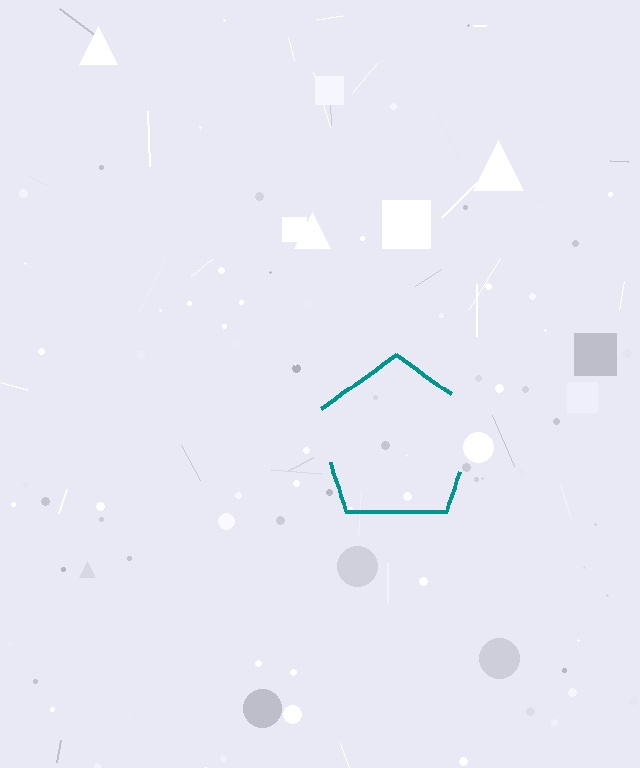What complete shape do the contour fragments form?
The contour fragments form a pentagon.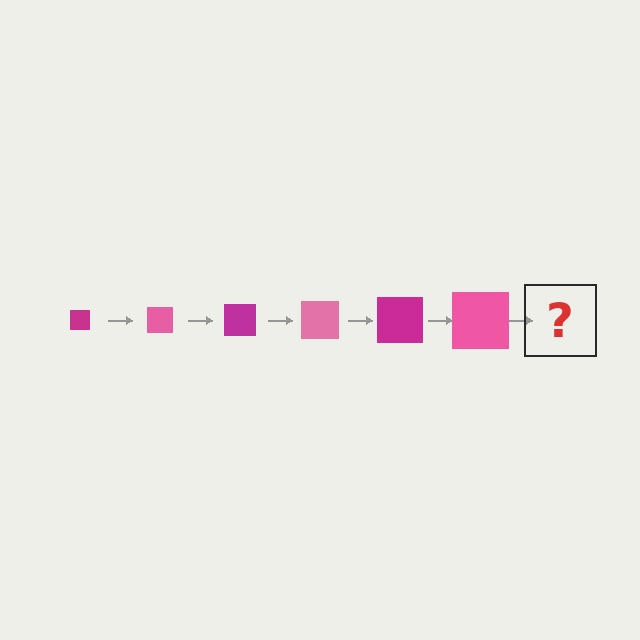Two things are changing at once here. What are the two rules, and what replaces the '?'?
The two rules are that the square grows larger each step and the color cycles through magenta and pink. The '?' should be a magenta square, larger than the previous one.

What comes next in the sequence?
The next element should be a magenta square, larger than the previous one.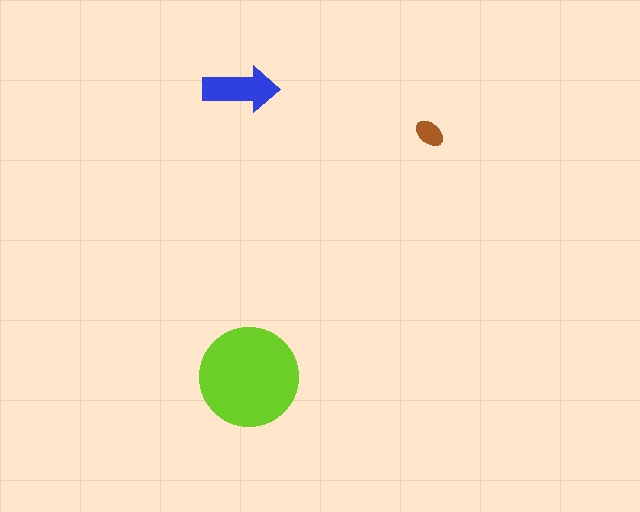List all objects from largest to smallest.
The lime circle, the blue arrow, the brown ellipse.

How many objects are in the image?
There are 3 objects in the image.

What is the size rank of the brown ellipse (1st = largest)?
3rd.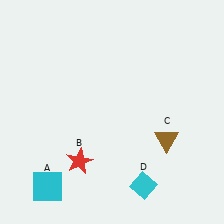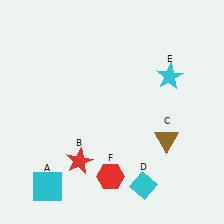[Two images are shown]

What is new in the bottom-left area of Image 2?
A red hexagon (F) was added in the bottom-left area of Image 2.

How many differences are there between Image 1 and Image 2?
There are 2 differences between the two images.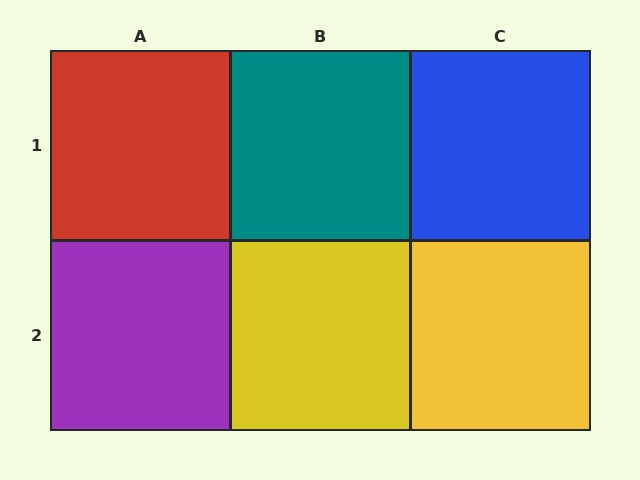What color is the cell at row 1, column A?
Red.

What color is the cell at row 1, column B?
Teal.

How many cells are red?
1 cell is red.